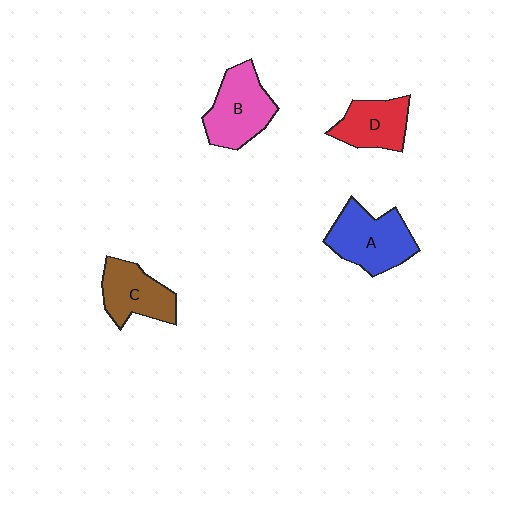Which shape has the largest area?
Shape A (blue).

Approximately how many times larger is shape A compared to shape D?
Approximately 1.4 times.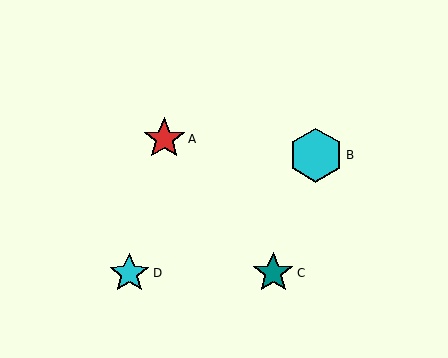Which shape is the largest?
The cyan hexagon (labeled B) is the largest.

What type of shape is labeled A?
Shape A is a red star.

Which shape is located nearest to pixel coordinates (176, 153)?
The red star (labeled A) at (164, 139) is nearest to that location.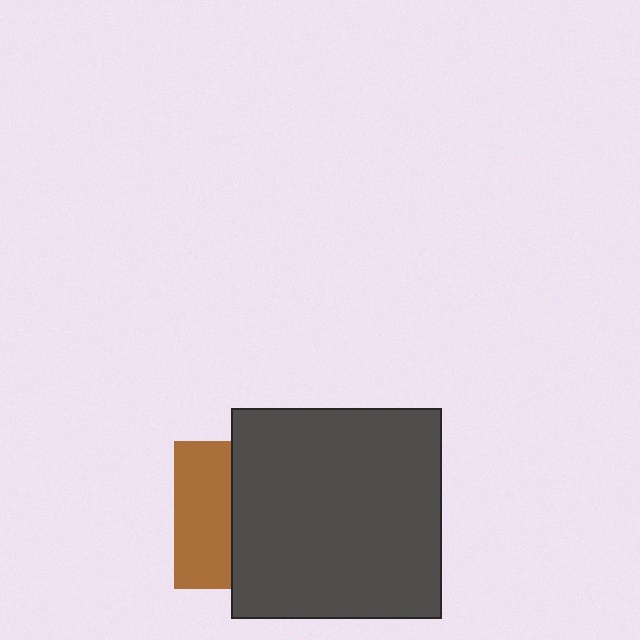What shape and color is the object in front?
The object in front is a dark gray square.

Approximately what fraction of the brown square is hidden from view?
Roughly 61% of the brown square is hidden behind the dark gray square.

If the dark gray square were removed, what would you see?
You would see the complete brown square.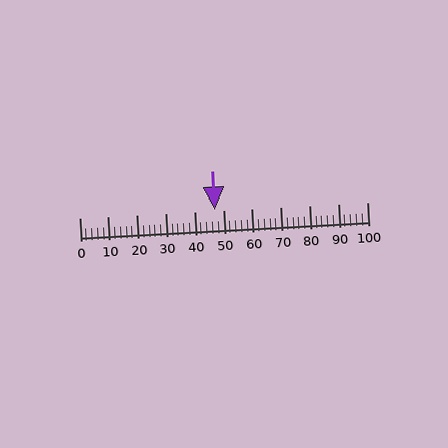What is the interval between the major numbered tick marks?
The major tick marks are spaced 10 units apart.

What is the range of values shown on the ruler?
The ruler shows values from 0 to 100.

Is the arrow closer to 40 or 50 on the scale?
The arrow is closer to 50.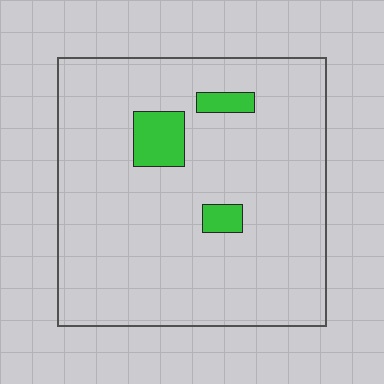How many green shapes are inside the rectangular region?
3.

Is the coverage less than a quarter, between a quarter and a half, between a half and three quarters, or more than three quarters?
Less than a quarter.